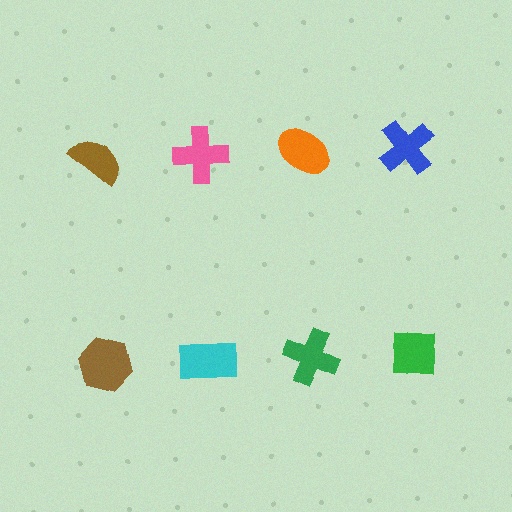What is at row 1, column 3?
An orange ellipse.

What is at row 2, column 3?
A green cross.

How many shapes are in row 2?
4 shapes.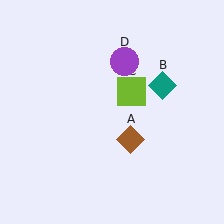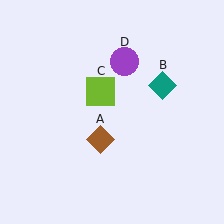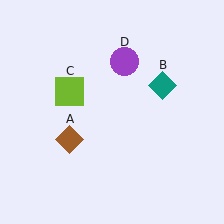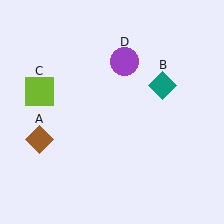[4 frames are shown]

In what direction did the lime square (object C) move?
The lime square (object C) moved left.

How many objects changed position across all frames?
2 objects changed position: brown diamond (object A), lime square (object C).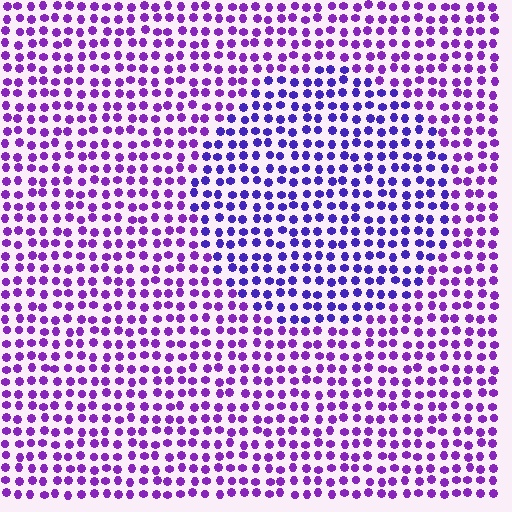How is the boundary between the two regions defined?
The boundary is defined purely by a slight shift in hue (about 27 degrees). Spacing, size, and orientation are identical on both sides.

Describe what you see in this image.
The image is filled with small purple elements in a uniform arrangement. A circle-shaped region is visible where the elements are tinted to a slightly different hue, forming a subtle color boundary.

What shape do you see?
I see a circle.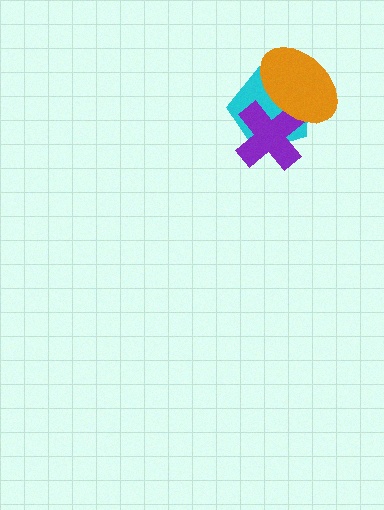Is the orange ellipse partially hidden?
No, no other shape covers it.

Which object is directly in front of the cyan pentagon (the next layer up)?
The purple cross is directly in front of the cyan pentagon.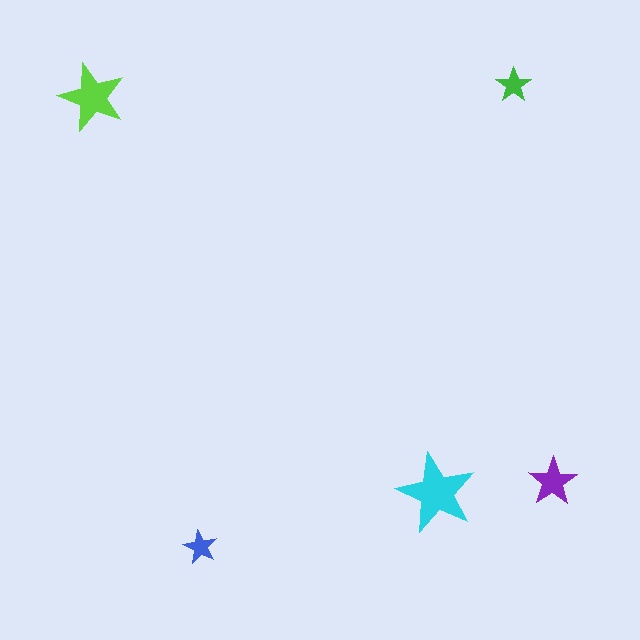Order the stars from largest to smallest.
the cyan one, the lime one, the purple one, the green one, the blue one.